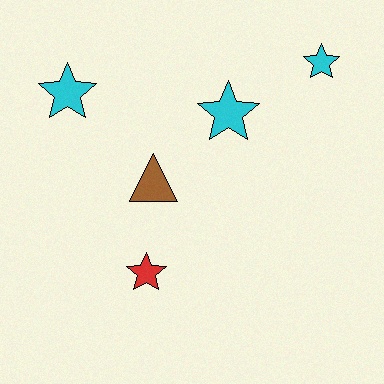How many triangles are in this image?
There is 1 triangle.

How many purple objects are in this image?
There are no purple objects.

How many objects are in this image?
There are 5 objects.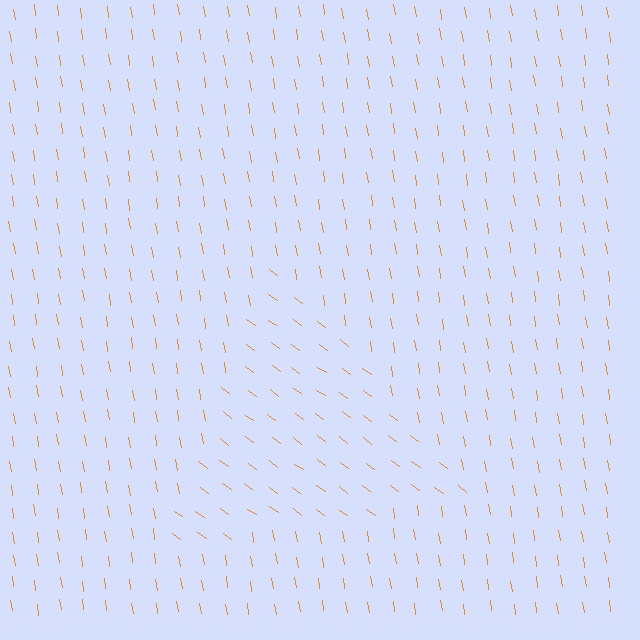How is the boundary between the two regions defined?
The boundary is defined purely by a change in line orientation (approximately 45 degrees difference). All lines are the same color and thickness.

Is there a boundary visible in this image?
Yes, there is a texture boundary formed by a change in line orientation.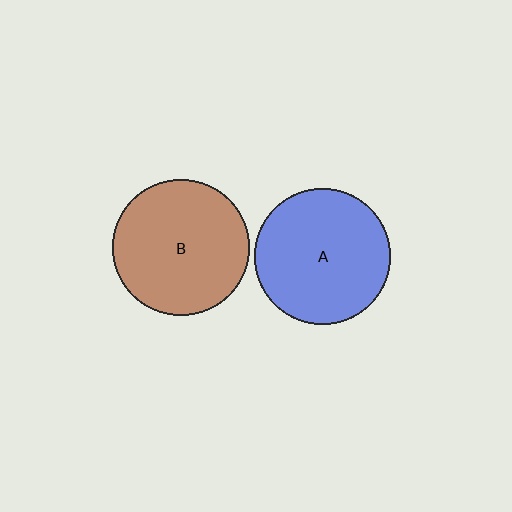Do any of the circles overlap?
No, none of the circles overlap.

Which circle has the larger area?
Circle B (brown).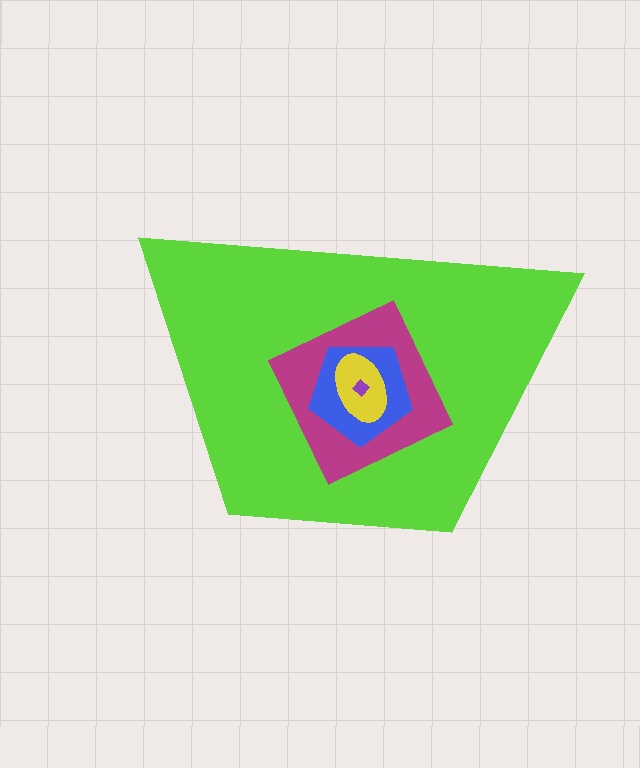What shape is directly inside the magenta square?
The blue pentagon.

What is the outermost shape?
The lime trapezoid.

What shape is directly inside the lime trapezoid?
The magenta square.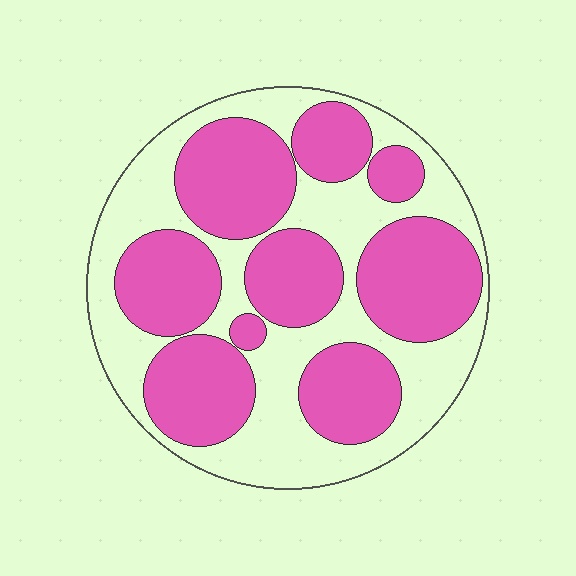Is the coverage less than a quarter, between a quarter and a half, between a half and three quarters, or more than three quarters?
Between a half and three quarters.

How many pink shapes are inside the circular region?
9.